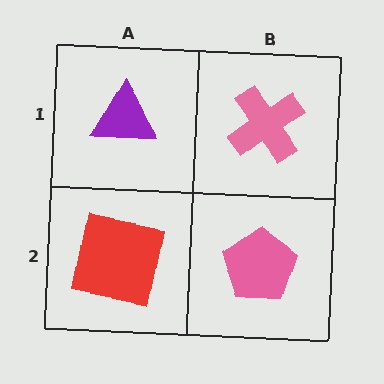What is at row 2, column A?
A red square.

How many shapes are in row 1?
2 shapes.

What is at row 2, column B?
A pink pentagon.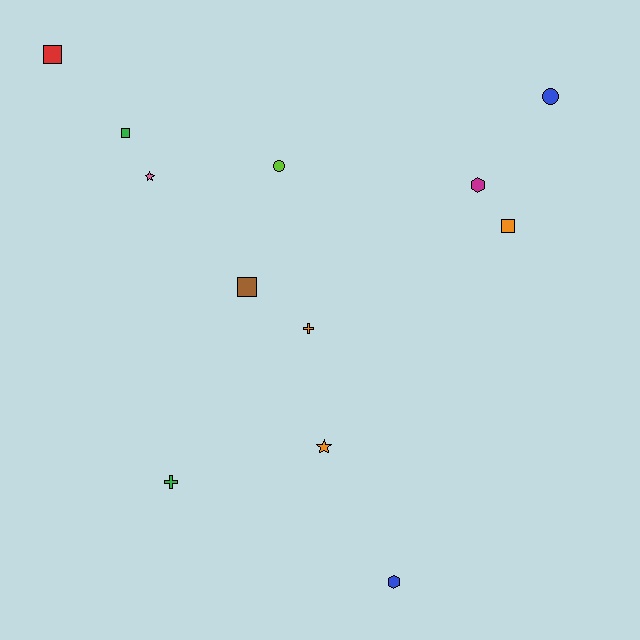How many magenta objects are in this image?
There is 1 magenta object.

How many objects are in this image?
There are 12 objects.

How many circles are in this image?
There are 2 circles.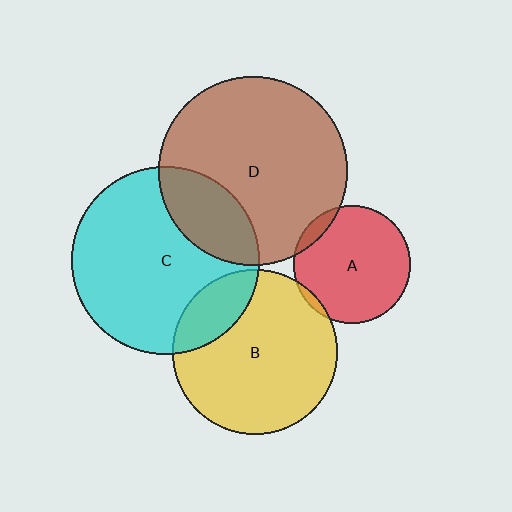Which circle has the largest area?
Circle D (brown).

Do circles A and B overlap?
Yes.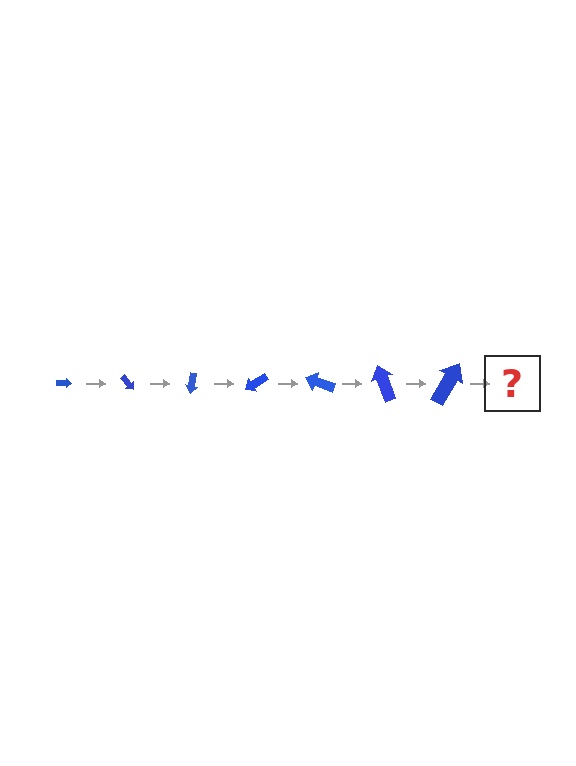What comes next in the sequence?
The next element should be an arrow, larger than the previous one and rotated 350 degrees from the start.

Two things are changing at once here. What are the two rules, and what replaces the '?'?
The two rules are that the arrow grows larger each step and it rotates 50 degrees each step. The '?' should be an arrow, larger than the previous one and rotated 350 degrees from the start.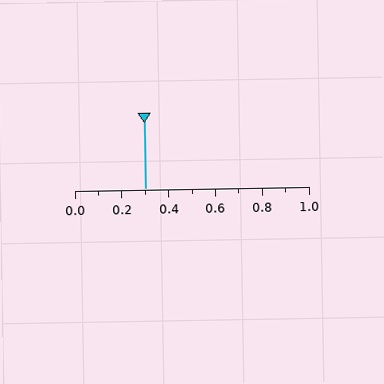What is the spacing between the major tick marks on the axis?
The major ticks are spaced 0.2 apart.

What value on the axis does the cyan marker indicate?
The marker indicates approximately 0.3.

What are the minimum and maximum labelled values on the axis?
The axis runs from 0.0 to 1.0.